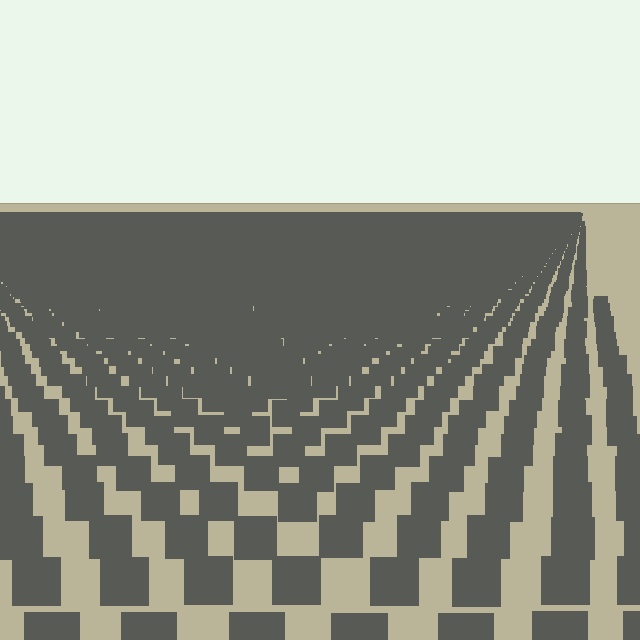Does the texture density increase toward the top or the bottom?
Density increases toward the top.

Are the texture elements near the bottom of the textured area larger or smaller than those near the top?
Larger. Near the bottom, elements are closer to the viewer and appear at a bigger on-screen size.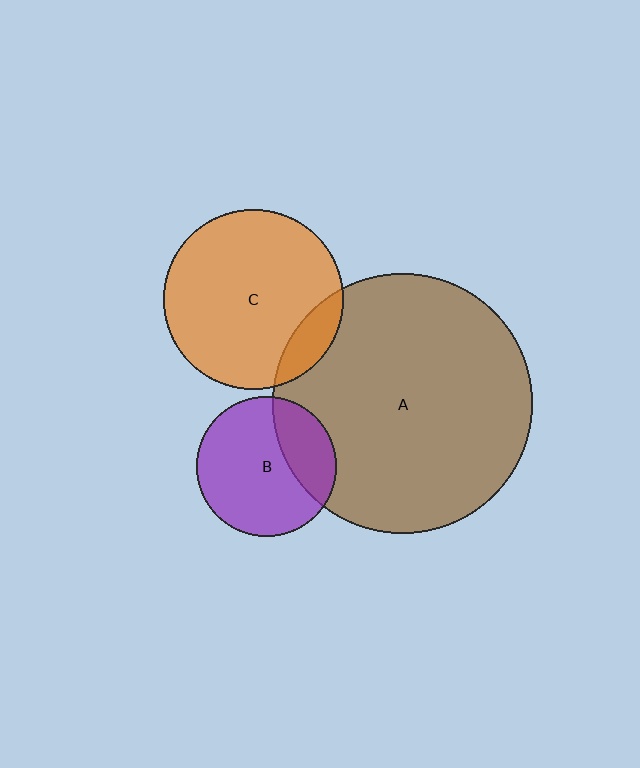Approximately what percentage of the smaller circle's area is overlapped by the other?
Approximately 10%.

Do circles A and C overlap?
Yes.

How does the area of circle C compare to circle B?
Approximately 1.6 times.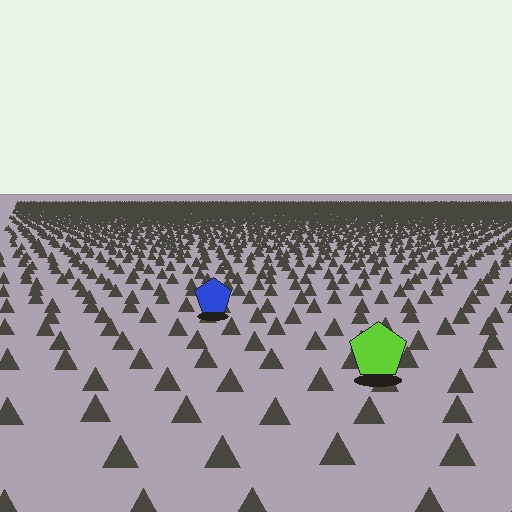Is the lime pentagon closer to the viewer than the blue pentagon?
Yes. The lime pentagon is closer — you can tell from the texture gradient: the ground texture is coarser near it.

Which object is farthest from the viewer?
The blue pentagon is farthest from the viewer. It appears smaller and the ground texture around it is denser.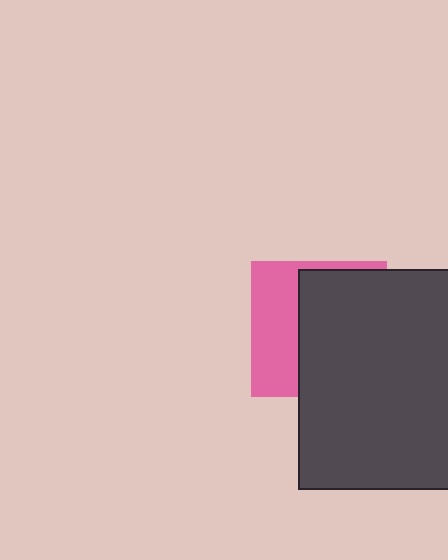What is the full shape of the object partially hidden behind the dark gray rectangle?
The partially hidden object is a pink square.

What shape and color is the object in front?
The object in front is a dark gray rectangle.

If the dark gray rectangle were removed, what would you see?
You would see the complete pink square.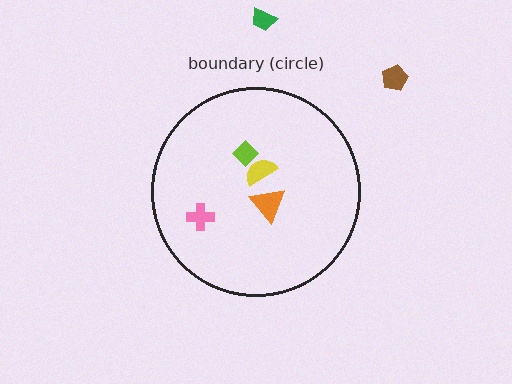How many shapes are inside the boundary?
4 inside, 2 outside.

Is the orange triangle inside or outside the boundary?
Inside.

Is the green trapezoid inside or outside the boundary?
Outside.